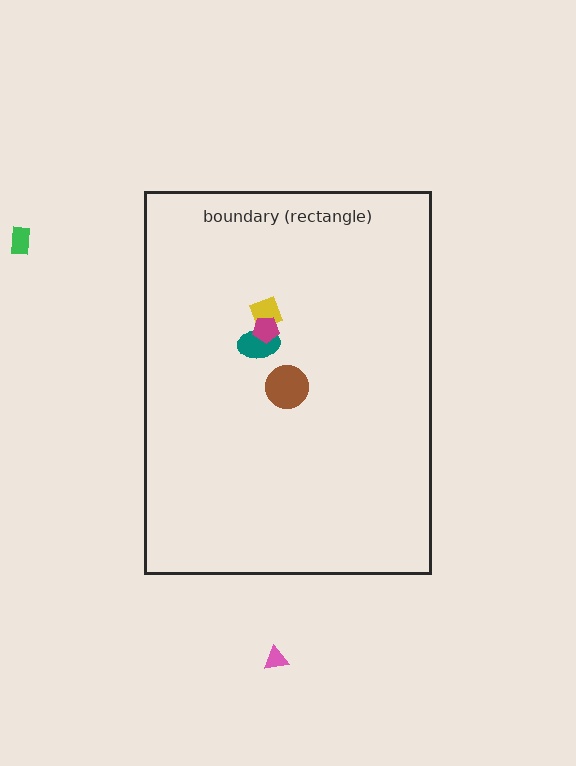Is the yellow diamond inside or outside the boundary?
Inside.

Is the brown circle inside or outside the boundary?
Inside.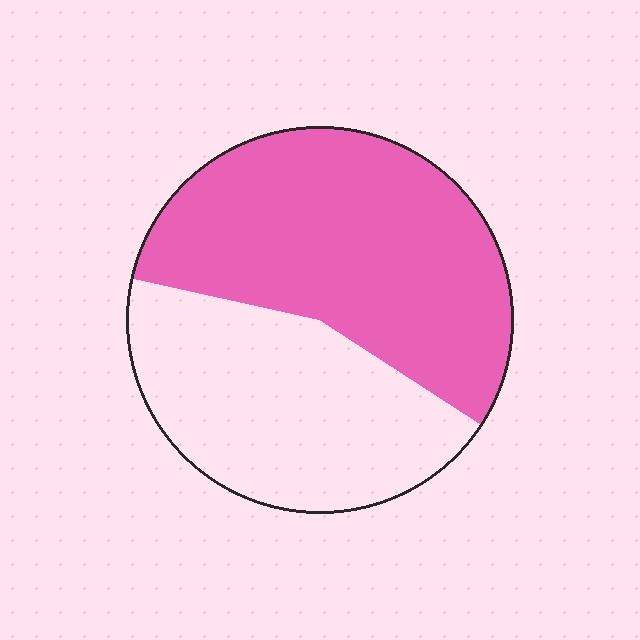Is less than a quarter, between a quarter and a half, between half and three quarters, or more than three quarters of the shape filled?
Between half and three quarters.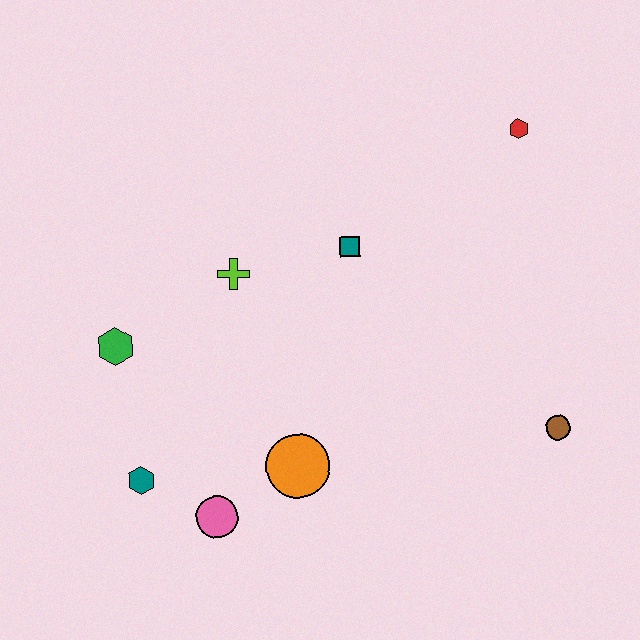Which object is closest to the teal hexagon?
The pink circle is closest to the teal hexagon.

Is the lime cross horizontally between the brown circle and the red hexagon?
No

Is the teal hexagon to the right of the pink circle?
No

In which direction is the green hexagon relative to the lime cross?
The green hexagon is to the left of the lime cross.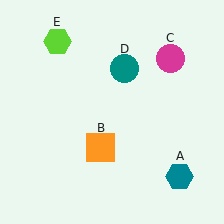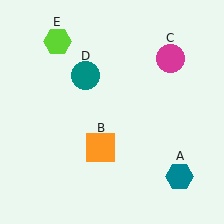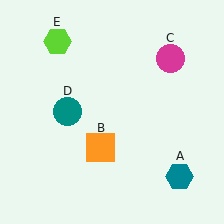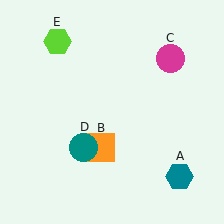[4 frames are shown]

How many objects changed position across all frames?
1 object changed position: teal circle (object D).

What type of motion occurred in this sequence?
The teal circle (object D) rotated counterclockwise around the center of the scene.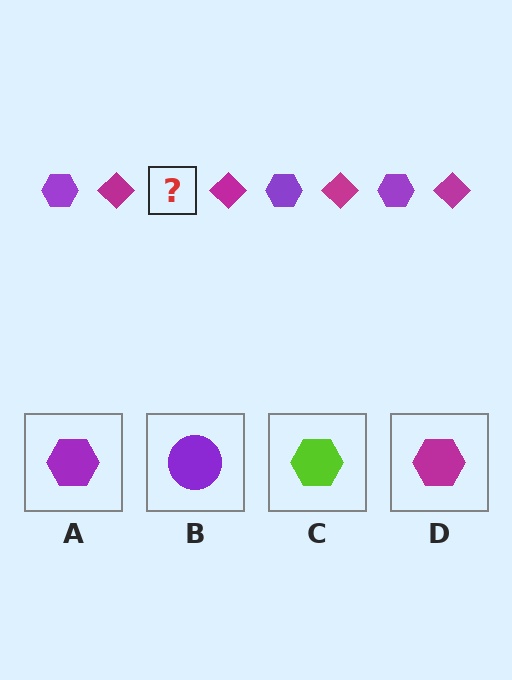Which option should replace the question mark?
Option A.